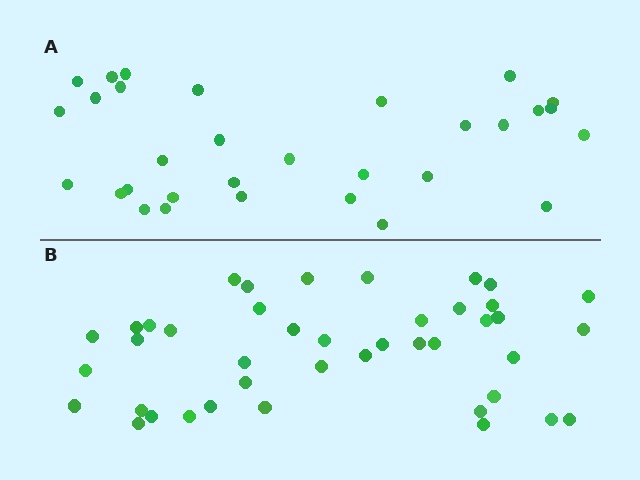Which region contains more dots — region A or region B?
Region B (the bottom region) has more dots.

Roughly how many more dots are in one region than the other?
Region B has roughly 12 or so more dots than region A.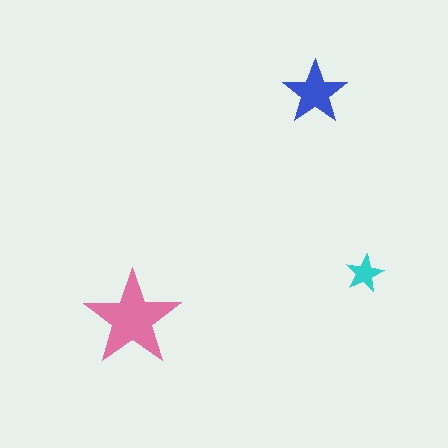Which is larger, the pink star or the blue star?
The pink one.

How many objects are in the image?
There are 3 objects in the image.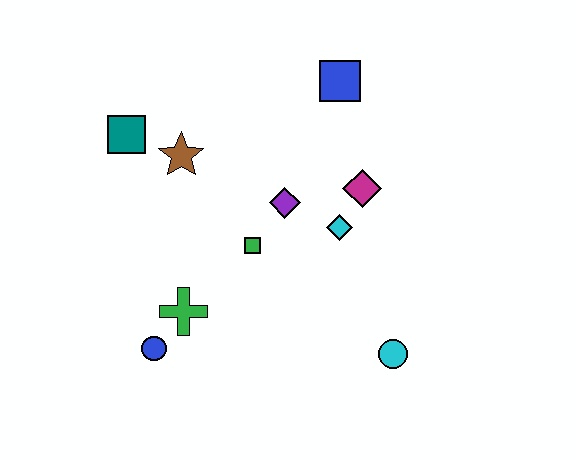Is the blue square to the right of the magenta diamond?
No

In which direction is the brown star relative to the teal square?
The brown star is to the right of the teal square.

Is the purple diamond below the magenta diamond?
Yes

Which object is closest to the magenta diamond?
The cyan diamond is closest to the magenta diamond.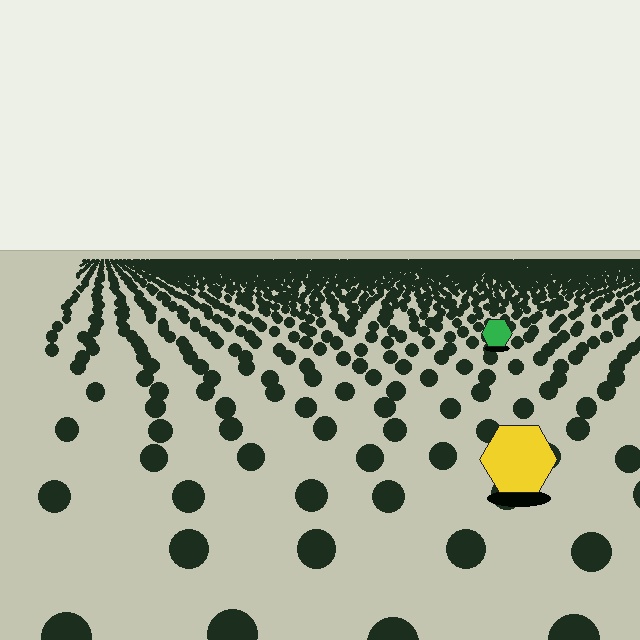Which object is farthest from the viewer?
The green hexagon is farthest from the viewer. It appears smaller and the ground texture around it is denser.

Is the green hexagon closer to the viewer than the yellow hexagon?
No. The yellow hexagon is closer — you can tell from the texture gradient: the ground texture is coarser near it.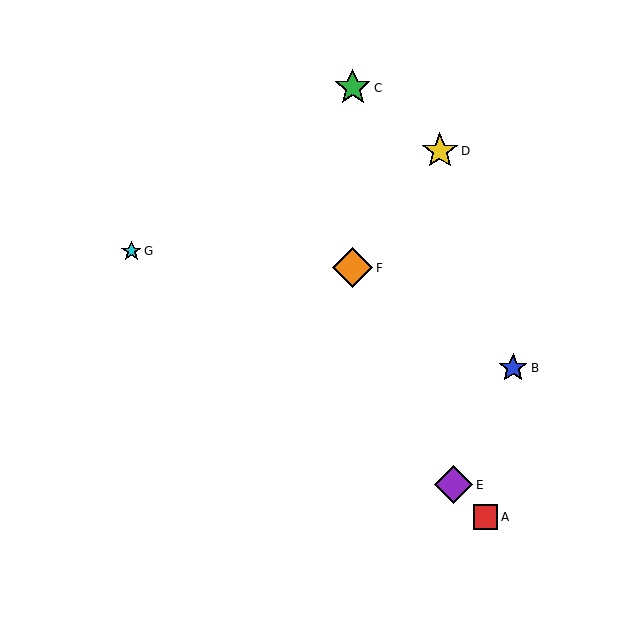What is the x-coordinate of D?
Object D is at x≈440.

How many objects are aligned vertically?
2 objects (C, F) are aligned vertically.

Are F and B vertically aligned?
No, F is at x≈353 and B is at x≈513.